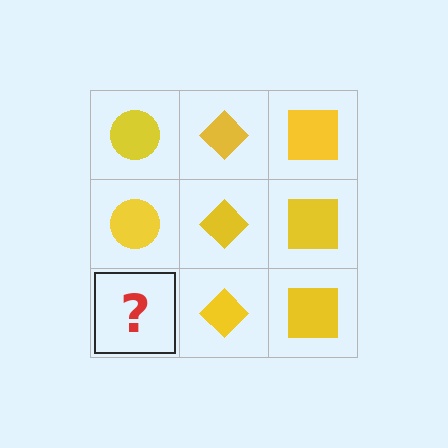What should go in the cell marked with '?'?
The missing cell should contain a yellow circle.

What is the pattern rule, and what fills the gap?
The rule is that each column has a consistent shape. The gap should be filled with a yellow circle.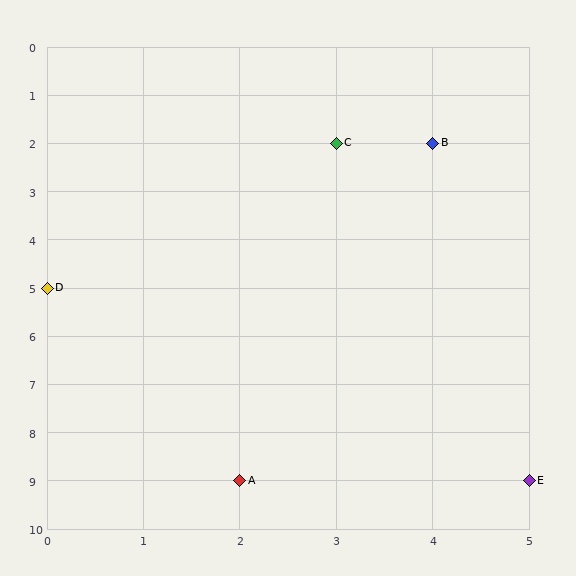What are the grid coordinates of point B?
Point B is at grid coordinates (4, 2).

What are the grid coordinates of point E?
Point E is at grid coordinates (5, 9).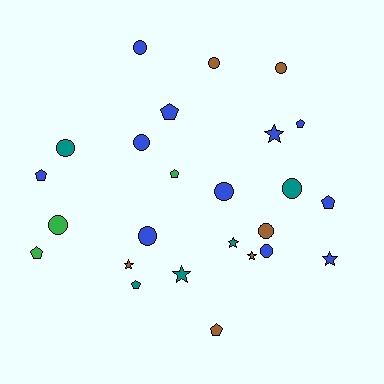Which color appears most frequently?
Blue, with 11 objects.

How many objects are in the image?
There are 25 objects.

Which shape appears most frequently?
Circle, with 11 objects.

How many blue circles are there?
There are 5 blue circles.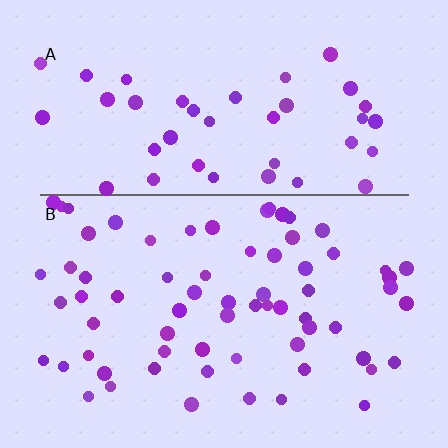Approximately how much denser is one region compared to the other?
Approximately 1.6× — region B over region A.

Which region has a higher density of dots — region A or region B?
B (the bottom).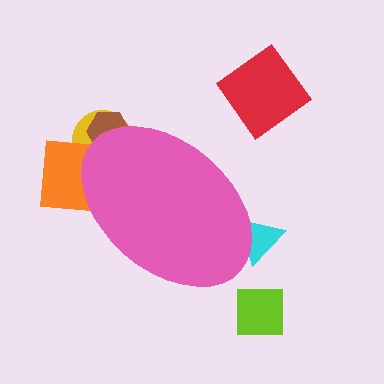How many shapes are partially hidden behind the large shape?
4 shapes are partially hidden.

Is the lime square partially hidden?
No, the lime square is fully visible.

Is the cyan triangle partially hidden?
Yes, the cyan triangle is partially hidden behind the pink ellipse.